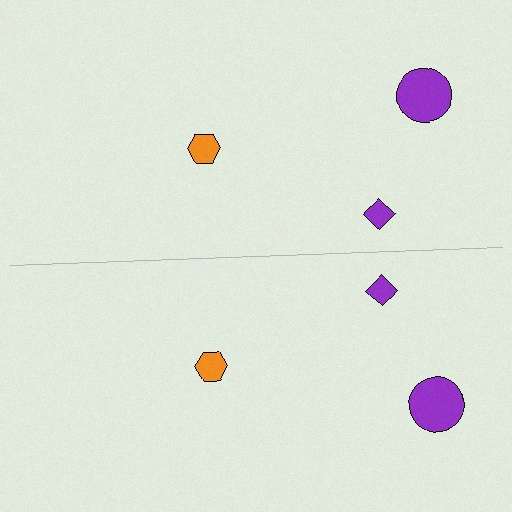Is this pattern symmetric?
Yes, this pattern has bilateral (reflection) symmetry.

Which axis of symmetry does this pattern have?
The pattern has a horizontal axis of symmetry running through the center of the image.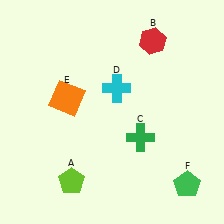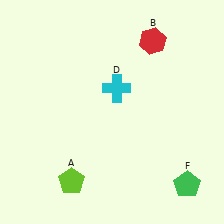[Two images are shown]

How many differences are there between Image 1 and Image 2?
There are 2 differences between the two images.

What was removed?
The orange square (E), the green cross (C) were removed in Image 2.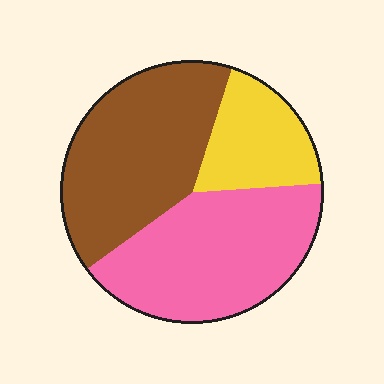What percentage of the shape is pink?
Pink covers roughly 40% of the shape.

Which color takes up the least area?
Yellow, at roughly 20%.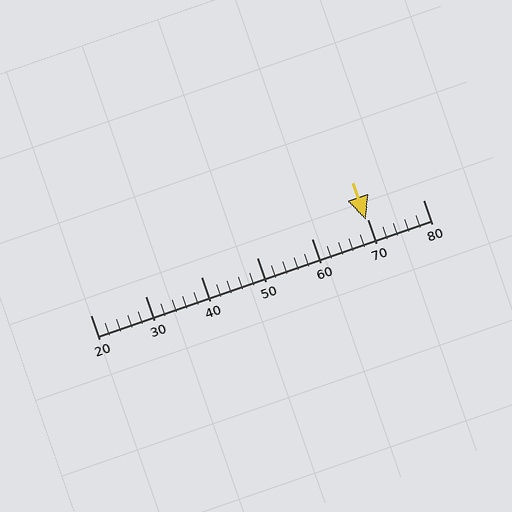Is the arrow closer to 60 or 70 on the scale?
The arrow is closer to 70.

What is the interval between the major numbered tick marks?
The major tick marks are spaced 10 units apart.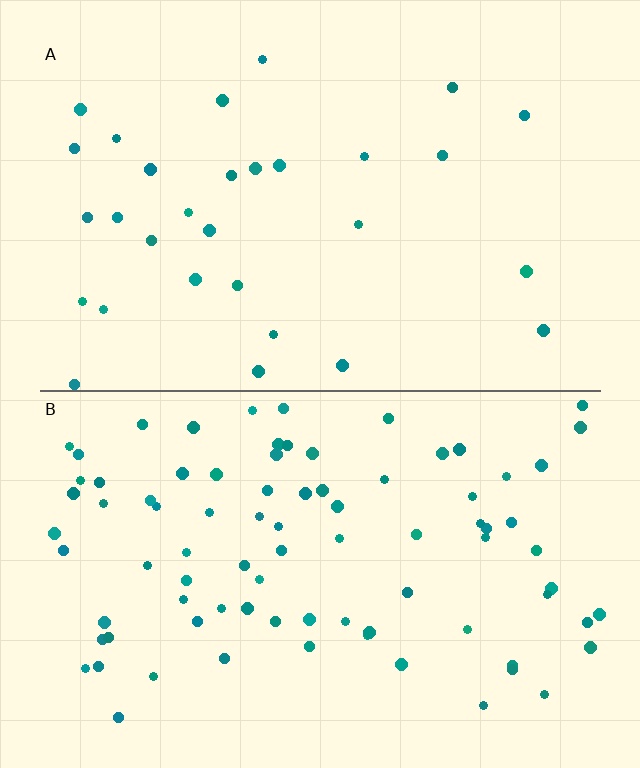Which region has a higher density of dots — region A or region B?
B (the bottom).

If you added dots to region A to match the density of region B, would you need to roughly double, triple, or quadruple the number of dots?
Approximately triple.